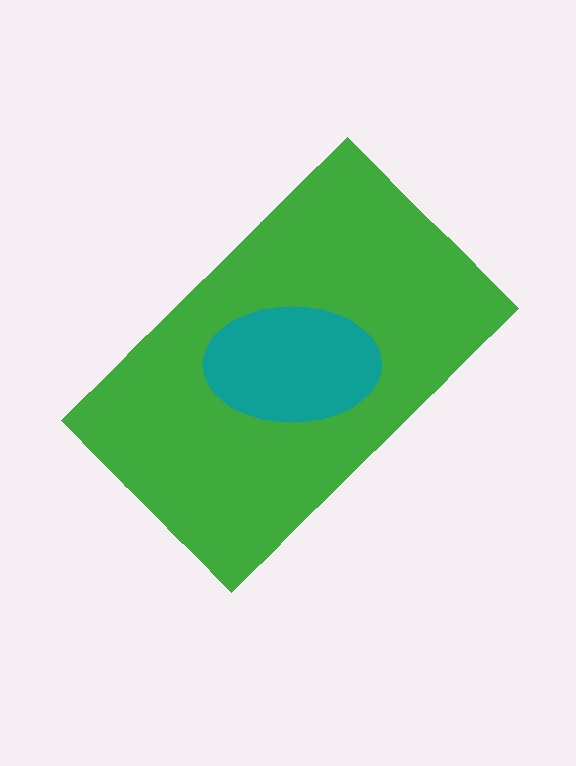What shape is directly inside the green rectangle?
The teal ellipse.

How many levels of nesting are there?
2.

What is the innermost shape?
The teal ellipse.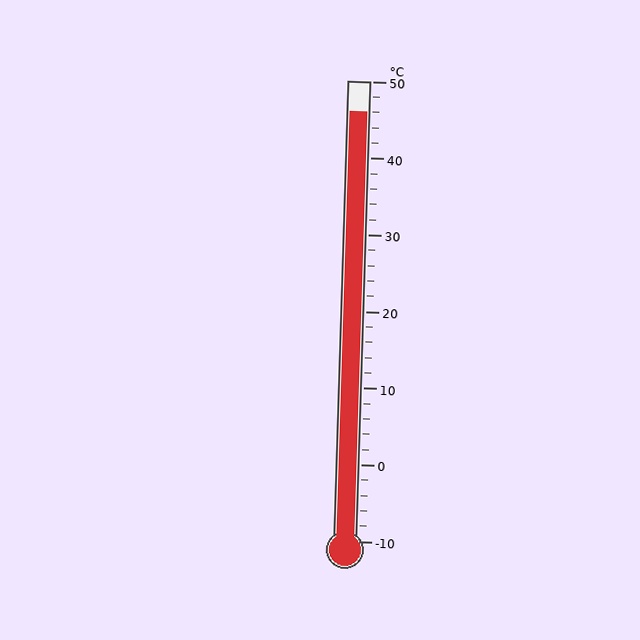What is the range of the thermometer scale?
The thermometer scale ranges from -10°C to 50°C.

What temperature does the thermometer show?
The thermometer shows approximately 46°C.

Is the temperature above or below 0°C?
The temperature is above 0°C.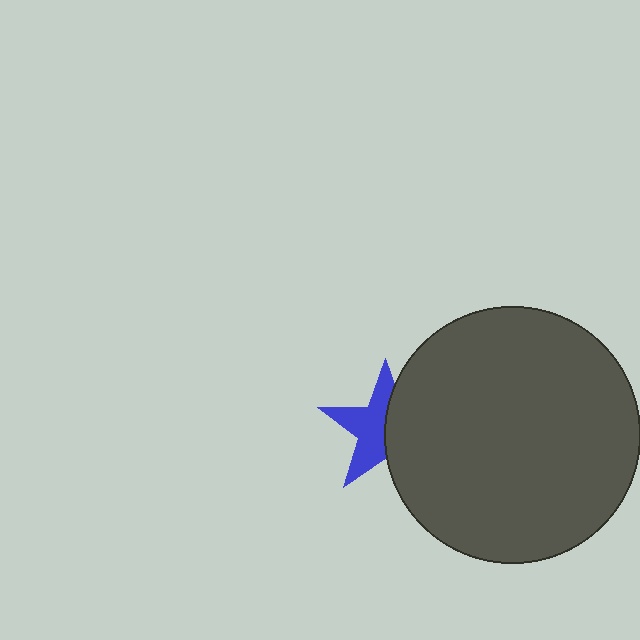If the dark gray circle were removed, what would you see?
You would see the complete blue star.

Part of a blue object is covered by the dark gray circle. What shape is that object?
It is a star.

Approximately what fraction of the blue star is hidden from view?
Roughly 47% of the blue star is hidden behind the dark gray circle.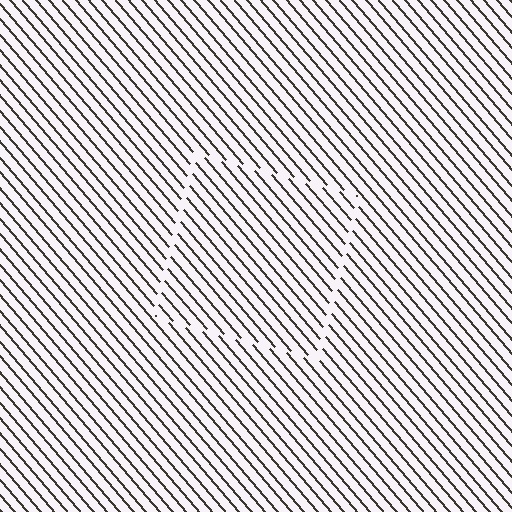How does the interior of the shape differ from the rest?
The interior of the shape contains the same grating, shifted by half a period — the contour is defined by the phase discontinuity where line-ends from the inner and outer gratings abut.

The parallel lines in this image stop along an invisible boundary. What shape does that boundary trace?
An illusory square. The interior of the shape contains the same grating, shifted by half a period — the contour is defined by the phase discontinuity where line-ends from the inner and outer gratings abut.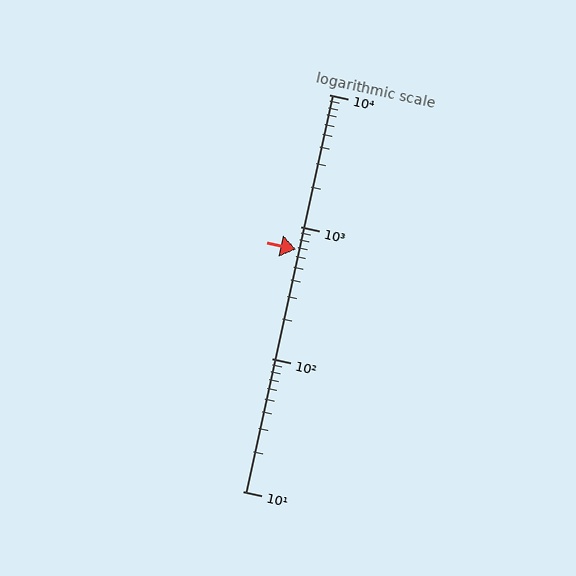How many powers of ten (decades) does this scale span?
The scale spans 3 decades, from 10 to 10000.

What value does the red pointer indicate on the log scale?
The pointer indicates approximately 670.